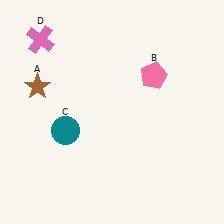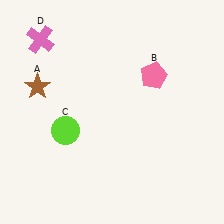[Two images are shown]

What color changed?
The circle (C) changed from teal in Image 1 to lime in Image 2.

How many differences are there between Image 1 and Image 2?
There is 1 difference between the two images.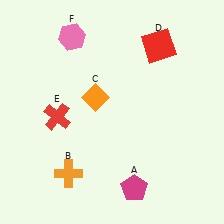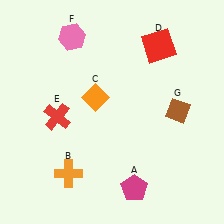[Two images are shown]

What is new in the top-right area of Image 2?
A brown diamond (G) was added in the top-right area of Image 2.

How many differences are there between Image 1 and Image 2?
There is 1 difference between the two images.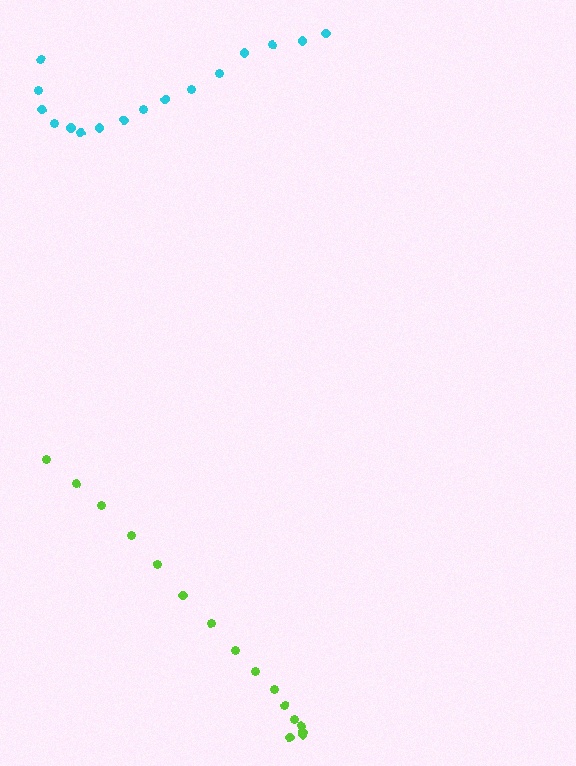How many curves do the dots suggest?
There are 2 distinct paths.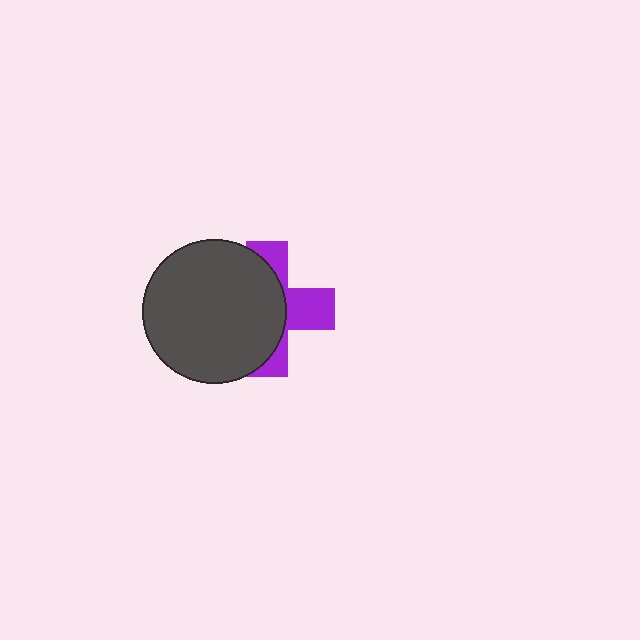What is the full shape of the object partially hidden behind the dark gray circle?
The partially hidden object is a purple cross.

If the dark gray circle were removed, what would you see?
You would see the complete purple cross.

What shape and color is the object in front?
The object in front is a dark gray circle.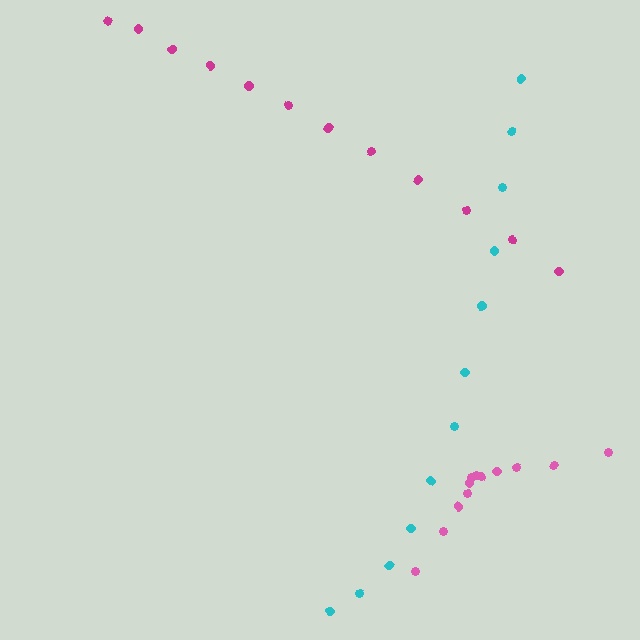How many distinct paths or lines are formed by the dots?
There are 3 distinct paths.